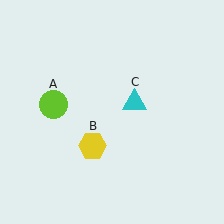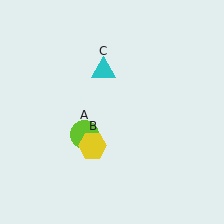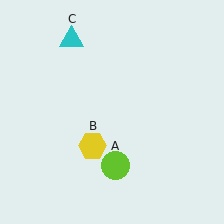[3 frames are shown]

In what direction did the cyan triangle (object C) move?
The cyan triangle (object C) moved up and to the left.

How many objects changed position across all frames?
2 objects changed position: lime circle (object A), cyan triangle (object C).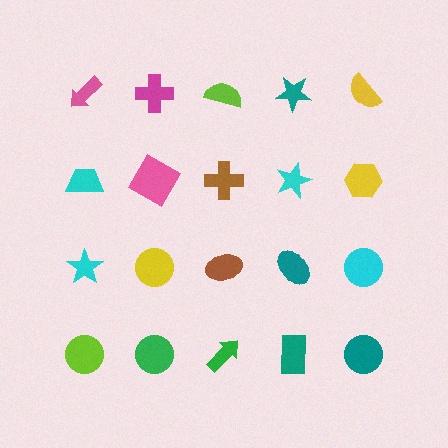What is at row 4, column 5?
A teal circle.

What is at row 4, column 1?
A lime circle.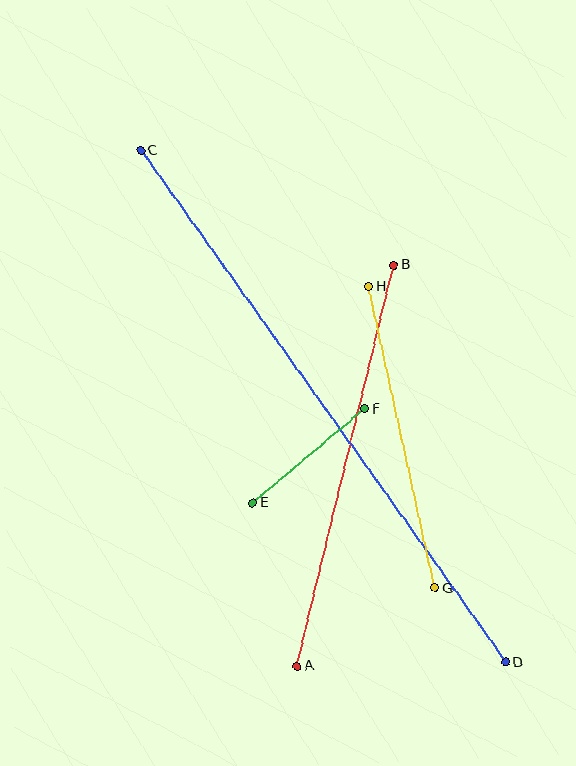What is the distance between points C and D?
The distance is approximately 629 pixels.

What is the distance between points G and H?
The distance is approximately 309 pixels.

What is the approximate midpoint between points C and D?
The midpoint is at approximately (323, 406) pixels.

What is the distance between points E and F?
The distance is approximately 147 pixels.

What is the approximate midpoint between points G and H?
The midpoint is at approximately (402, 437) pixels.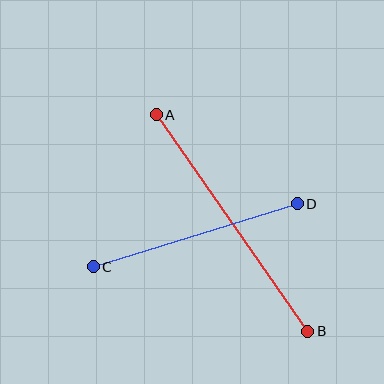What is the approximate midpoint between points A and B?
The midpoint is at approximately (232, 223) pixels.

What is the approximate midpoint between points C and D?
The midpoint is at approximately (195, 235) pixels.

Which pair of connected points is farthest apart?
Points A and B are farthest apart.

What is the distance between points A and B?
The distance is approximately 264 pixels.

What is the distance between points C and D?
The distance is approximately 213 pixels.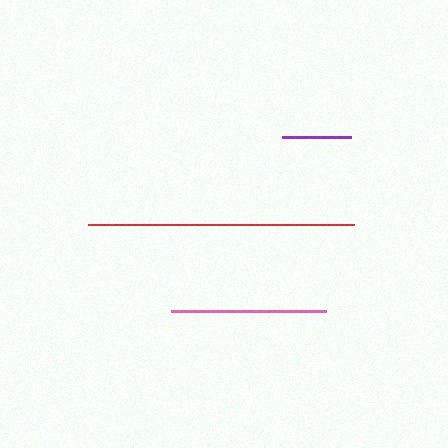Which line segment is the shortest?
The purple line is the shortest at approximately 69 pixels.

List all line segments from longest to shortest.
From longest to shortest: red, pink, purple.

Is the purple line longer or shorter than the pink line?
The pink line is longer than the purple line.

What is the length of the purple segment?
The purple segment is approximately 69 pixels long.